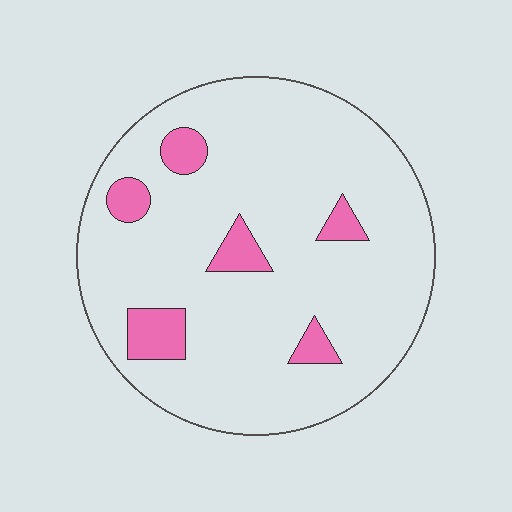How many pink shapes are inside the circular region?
6.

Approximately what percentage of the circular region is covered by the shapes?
Approximately 10%.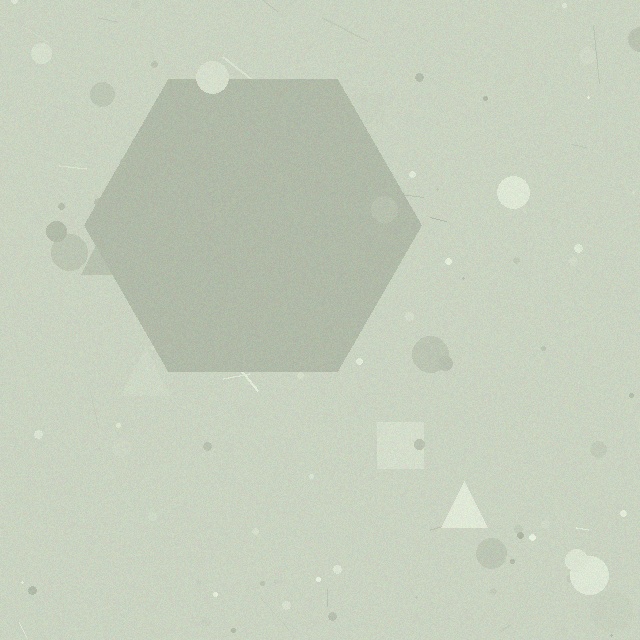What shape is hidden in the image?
A hexagon is hidden in the image.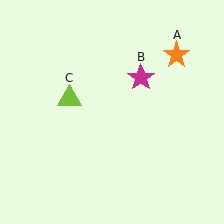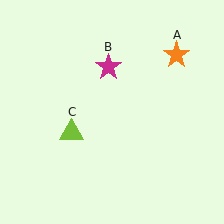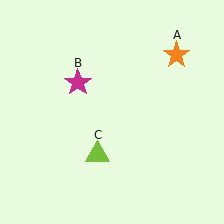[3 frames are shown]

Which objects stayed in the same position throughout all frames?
Orange star (object A) remained stationary.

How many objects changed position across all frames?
2 objects changed position: magenta star (object B), lime triangle (object C).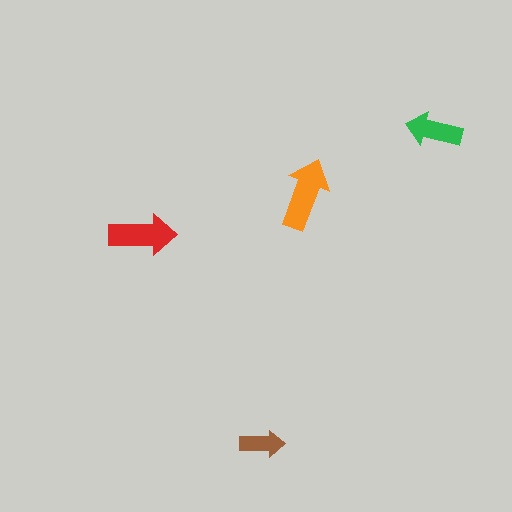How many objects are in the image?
There are 4 objects in the image.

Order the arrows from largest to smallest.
the orange one, the red one, the green one, the brown one.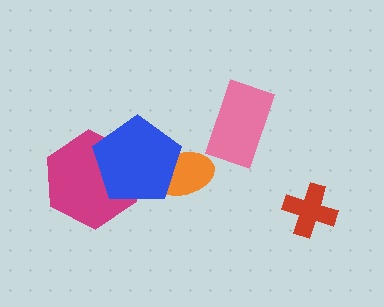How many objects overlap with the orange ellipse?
1 object overlaps with the orange ellipse.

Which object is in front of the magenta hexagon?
The blue pentagon is in front of the magenta hexagon.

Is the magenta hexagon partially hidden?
Yes, it is partially covered by another shape.